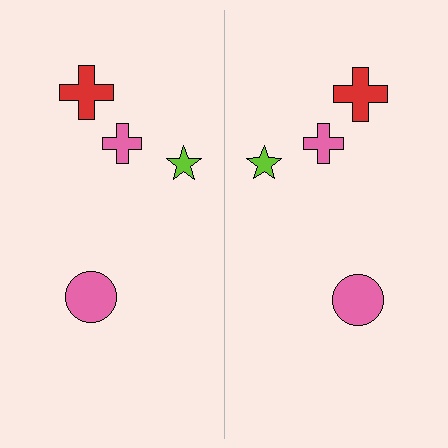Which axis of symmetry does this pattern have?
The pattern has a vertical axis of symmetry running through the center of the image.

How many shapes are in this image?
There are 8 shapes in this image.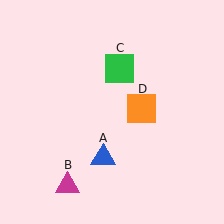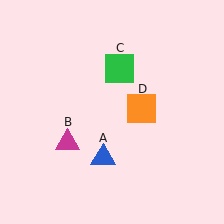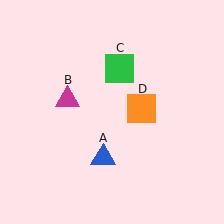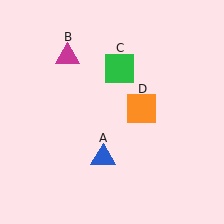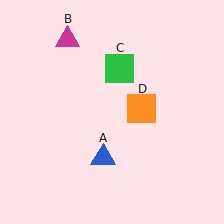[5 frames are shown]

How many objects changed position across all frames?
1 object changed position: magenta triangle (object B).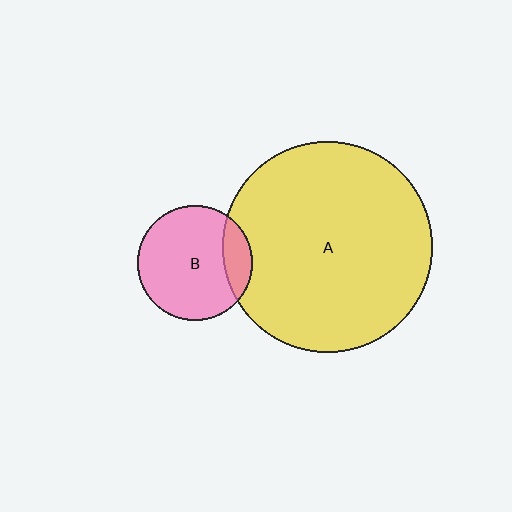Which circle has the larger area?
Circle A (yellow).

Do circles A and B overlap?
Yes.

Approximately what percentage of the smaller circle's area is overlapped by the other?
Approximately 15%.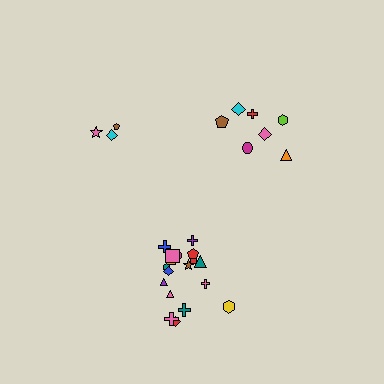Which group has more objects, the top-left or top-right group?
The top-right group.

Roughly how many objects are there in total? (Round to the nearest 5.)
Roughly 30 objects in total.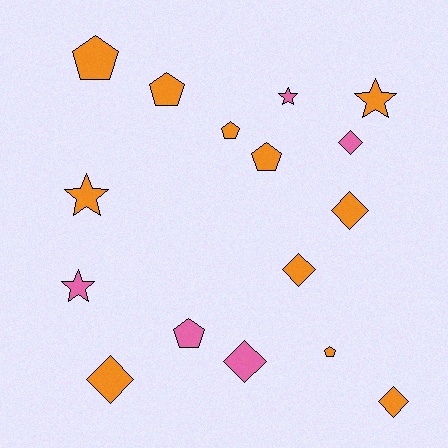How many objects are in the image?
There are 16 objects.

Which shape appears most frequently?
Pentagon, with 6 objects.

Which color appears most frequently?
Orange, with 11 objects.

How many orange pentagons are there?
There are 5 orange pentagons.